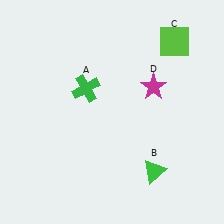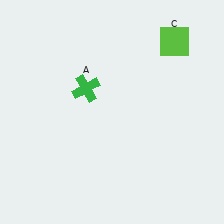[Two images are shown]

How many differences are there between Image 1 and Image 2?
There are 2 differences between the two images.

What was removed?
The magenta star (D), the green triangle (B) were removed in Image 2.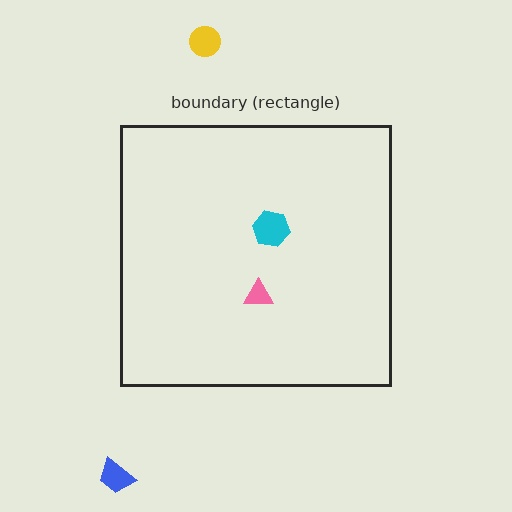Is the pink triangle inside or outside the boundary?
Inside.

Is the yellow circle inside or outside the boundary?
Outside.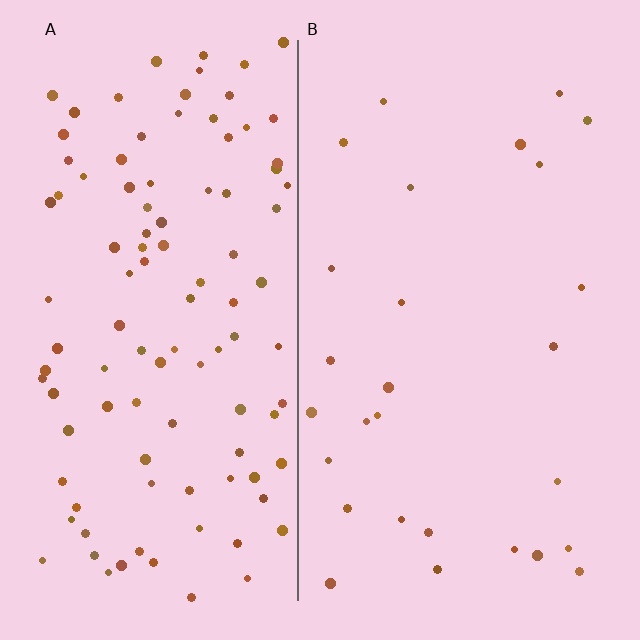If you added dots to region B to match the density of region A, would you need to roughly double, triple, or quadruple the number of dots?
Approximately quadruple.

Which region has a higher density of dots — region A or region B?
A (the left).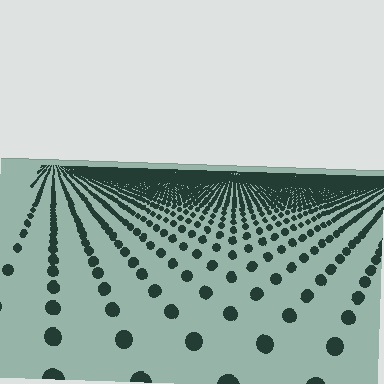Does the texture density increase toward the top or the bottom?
Density increases toward the top.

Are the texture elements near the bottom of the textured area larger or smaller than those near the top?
Larger. Near the bottom, elements are closer to the viewer and appear at a bigger on-screen size.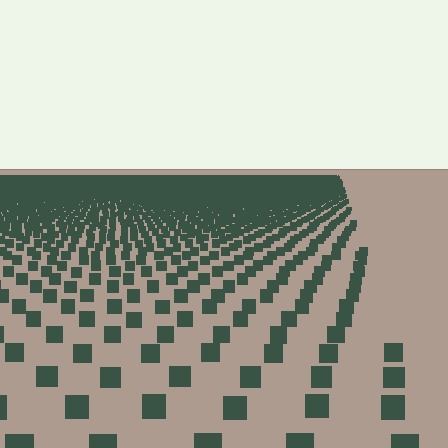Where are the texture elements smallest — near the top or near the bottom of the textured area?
Near the top.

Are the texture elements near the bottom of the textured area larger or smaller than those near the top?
Larger. Near the bottom, elements are closer to the viewer and appear at a bigger on-screen size.